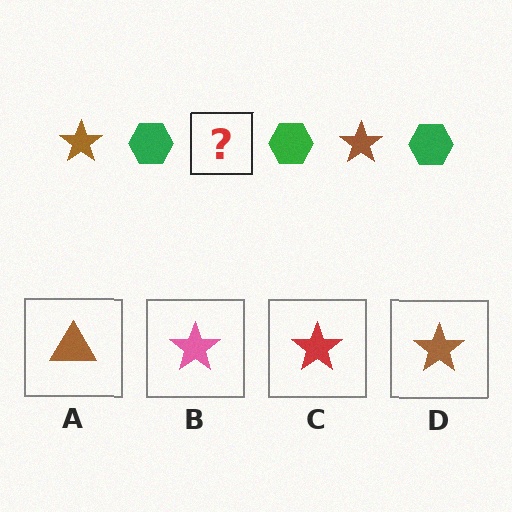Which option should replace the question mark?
Option D.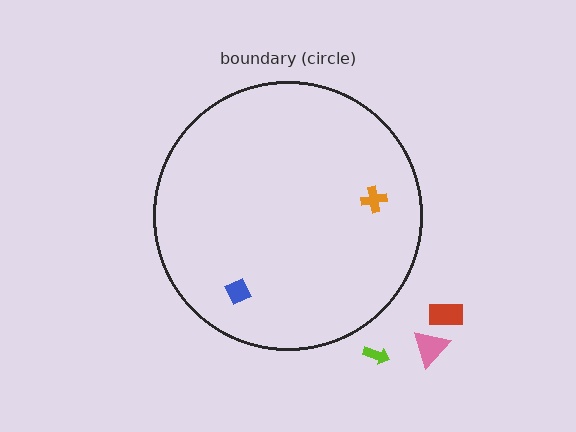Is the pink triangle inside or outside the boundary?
Outside.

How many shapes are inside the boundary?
2 inside, 3 outside.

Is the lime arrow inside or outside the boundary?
Outside.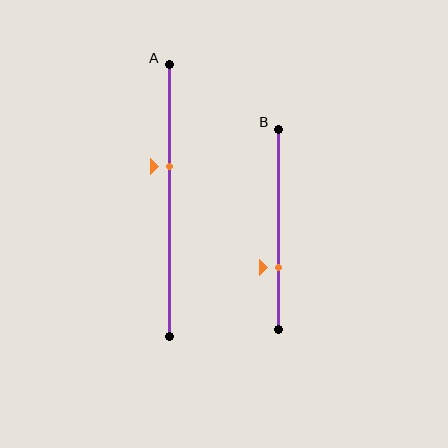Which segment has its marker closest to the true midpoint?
Segment A has its marker closest to the true midpoint.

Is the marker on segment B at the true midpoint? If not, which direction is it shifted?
No, the marker on segment B is shifted downward by about 19% of the segment length.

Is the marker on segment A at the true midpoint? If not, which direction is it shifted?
No, the marker on segment A is shifted upward by about 13% of the segment length.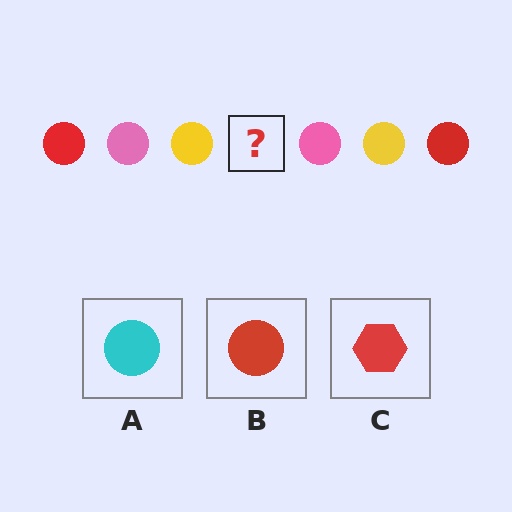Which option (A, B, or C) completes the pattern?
B.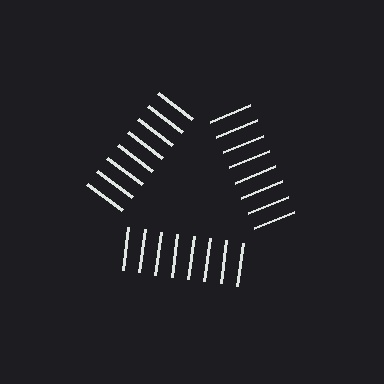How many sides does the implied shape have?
3 sides — the line-ends trace a triangle.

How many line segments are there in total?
24 — 8 along each of the 3 edges.